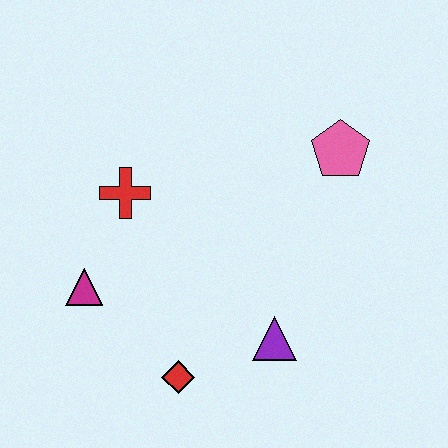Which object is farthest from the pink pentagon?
The magenta triangle is farthest from the pink pentagon.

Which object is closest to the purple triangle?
The red diamond is closest to the purple triangle.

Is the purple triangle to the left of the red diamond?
No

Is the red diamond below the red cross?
Yes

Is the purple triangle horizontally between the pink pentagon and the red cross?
Yes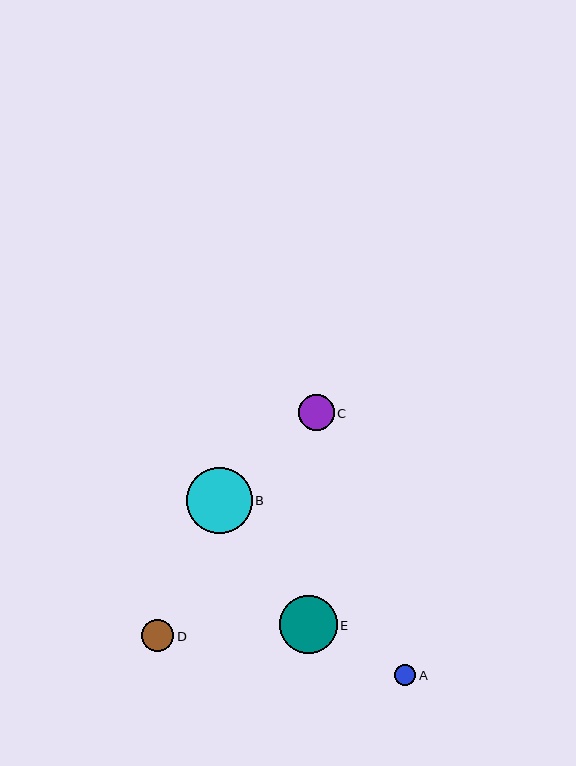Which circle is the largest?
Circle B is the largest with a size of approximately 66 pixels.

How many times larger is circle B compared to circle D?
Circle B is approximately 2.1 times the size of circle D.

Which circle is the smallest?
Circle A is the smallest with a size of approximately 21 pixels.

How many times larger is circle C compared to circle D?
Circle C is approximately 1.1 times the size of circle D.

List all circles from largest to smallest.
From largest to smallest: B, E, C, D, A.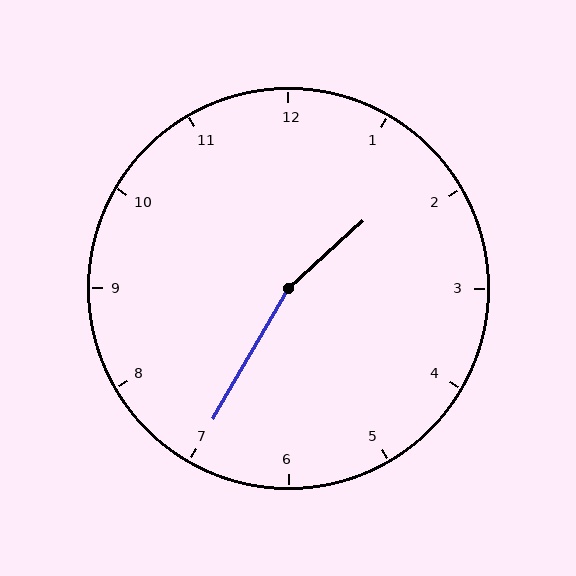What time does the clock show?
1:35.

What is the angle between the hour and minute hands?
Approximately 162 degrees.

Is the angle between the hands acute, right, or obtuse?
It is obtuse.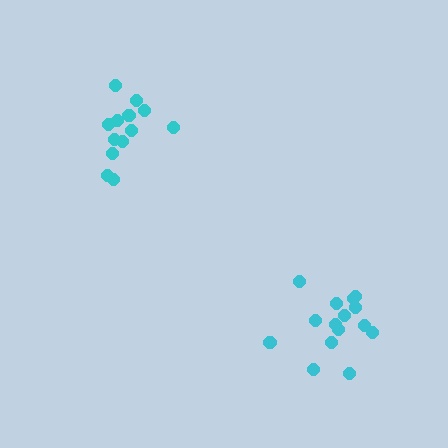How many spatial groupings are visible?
There are 2 spatial groupings.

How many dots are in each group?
Group 1: 15 dots, Group 2: 13 dots (28 total).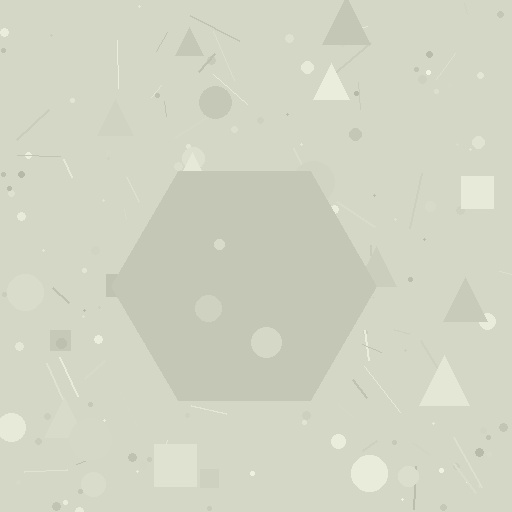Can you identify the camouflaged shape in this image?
The camouflaged shape is a hexagon.